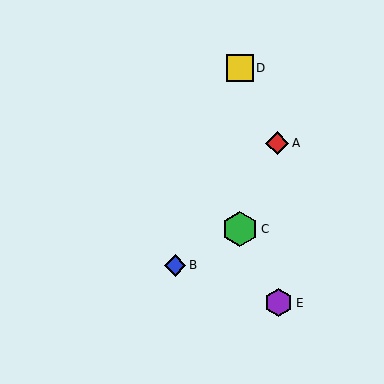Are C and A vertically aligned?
No, C is at x≈240 and A is at x≈277.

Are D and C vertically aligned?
Yes, both are at x≈240.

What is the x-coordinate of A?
Object A is at x≈277.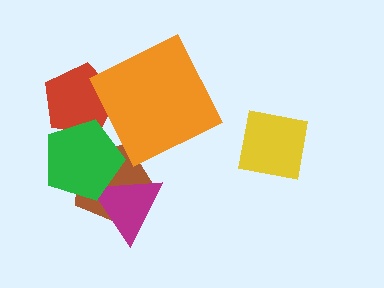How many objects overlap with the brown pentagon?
2 objects overlap with the brown pentagon.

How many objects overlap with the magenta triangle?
2 objects overlap with the magenta triangle.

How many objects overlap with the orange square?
1 object overlaps with the orange square.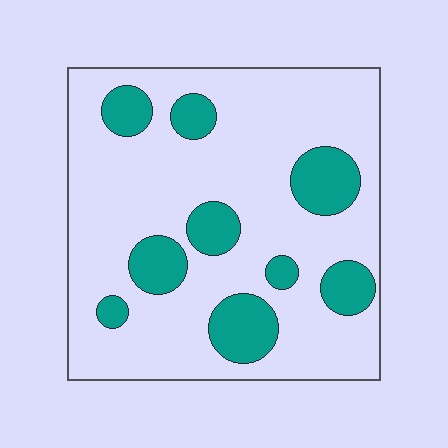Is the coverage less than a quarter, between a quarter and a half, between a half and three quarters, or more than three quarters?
Less than a quarter.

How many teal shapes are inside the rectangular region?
9.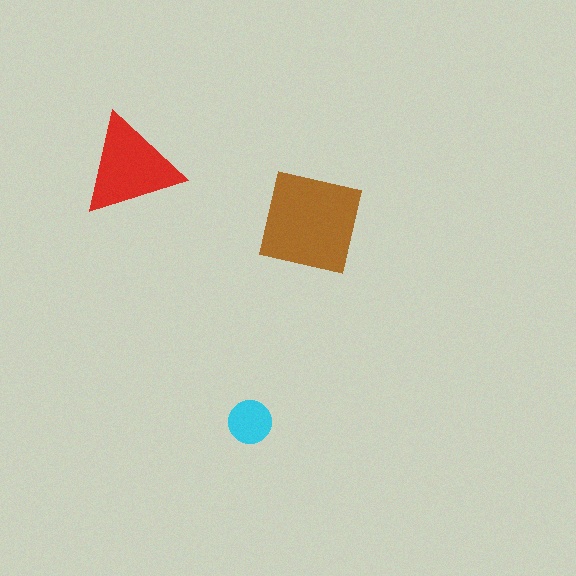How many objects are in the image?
There are 3 objects in the image.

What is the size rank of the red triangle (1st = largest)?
2nd.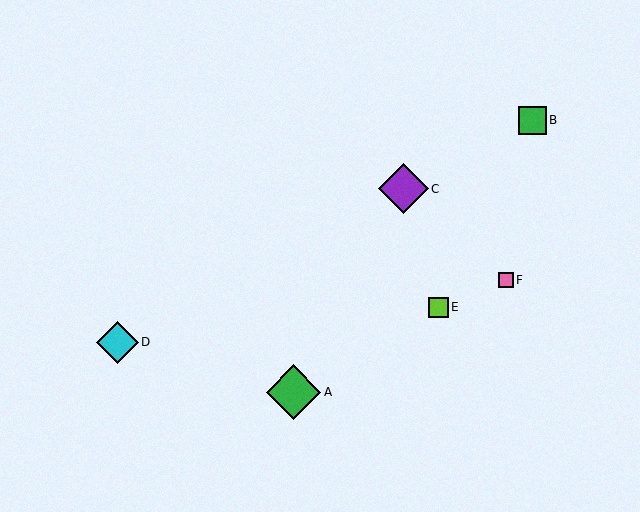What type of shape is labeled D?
Shape D is a cyan diamond.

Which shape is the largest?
The green diamond (labeled A) is the largest.